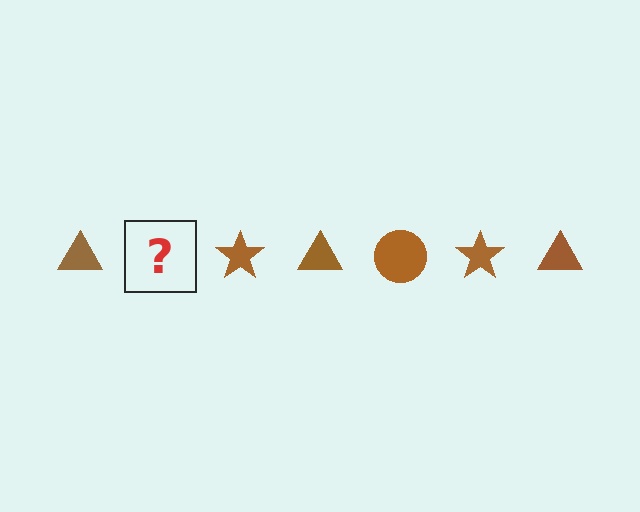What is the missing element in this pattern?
The missing element is a brown circle.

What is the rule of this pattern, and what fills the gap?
The rule is that the pattern cycles through triangle, circle, star shapes in brown. The gap should be filled with a brown circle.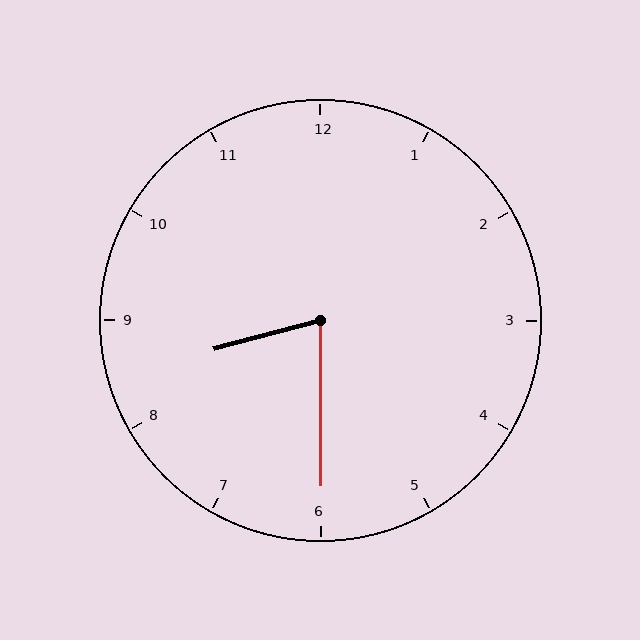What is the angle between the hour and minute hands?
Approximately 75 degrees.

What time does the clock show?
8:30.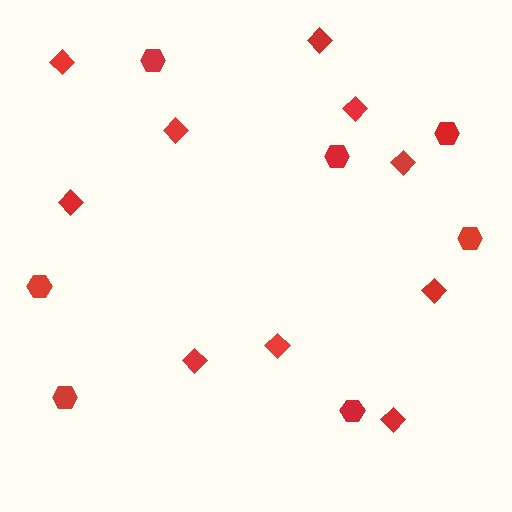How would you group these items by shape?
There are 2 groups: one group of hexagons (7) and one group of diamonds (10).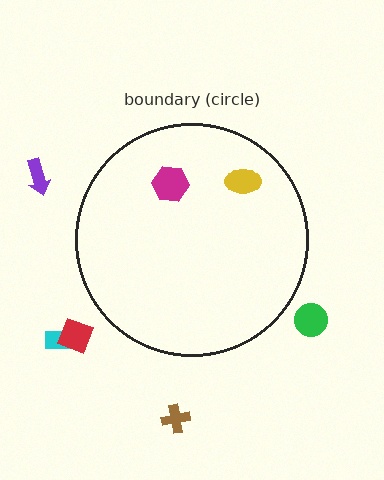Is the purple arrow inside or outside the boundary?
Outside.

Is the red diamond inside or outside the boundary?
Outside.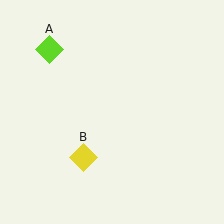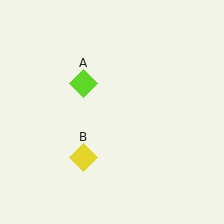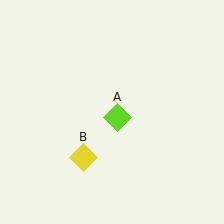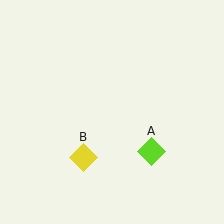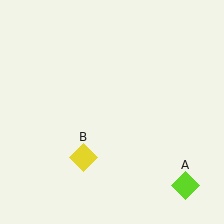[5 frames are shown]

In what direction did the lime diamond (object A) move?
The lime diamond (object A) moved down and to the right.